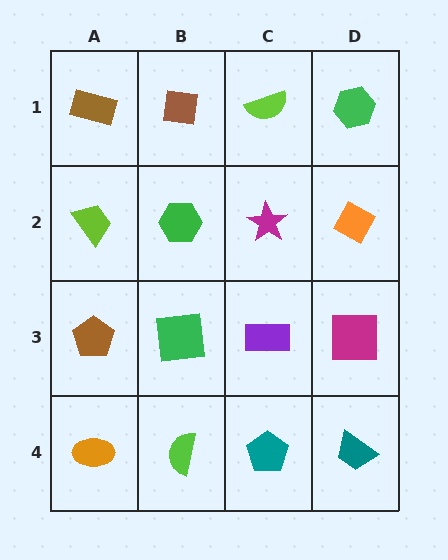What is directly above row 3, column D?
An orange diamond.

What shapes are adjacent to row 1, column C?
A magenta star (row 2, column C), a brown square (row 1, column B), a green hexagon (row 1, column D).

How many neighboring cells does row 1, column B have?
3.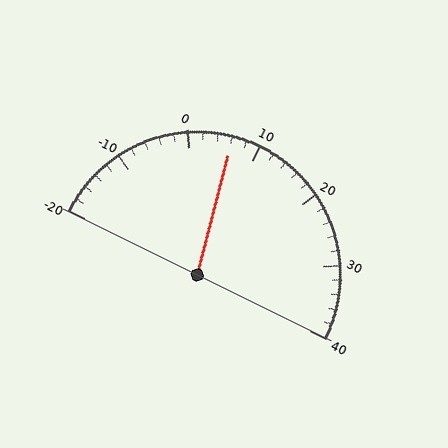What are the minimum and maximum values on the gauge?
The gauge ranges from -20 to 40.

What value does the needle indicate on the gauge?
The needle indicates approximately 6.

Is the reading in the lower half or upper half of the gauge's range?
The reading is in the lower half of the range (-20 to 40).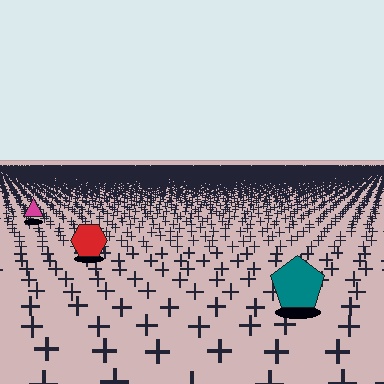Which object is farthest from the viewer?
The magenta triangle is farthest from the viewer. It appears smaller and the ground texture around it is denser.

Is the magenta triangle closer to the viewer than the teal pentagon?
No. The teal pentagon is closer — you can tell from the texture gradient: the ground texture is coarser near it.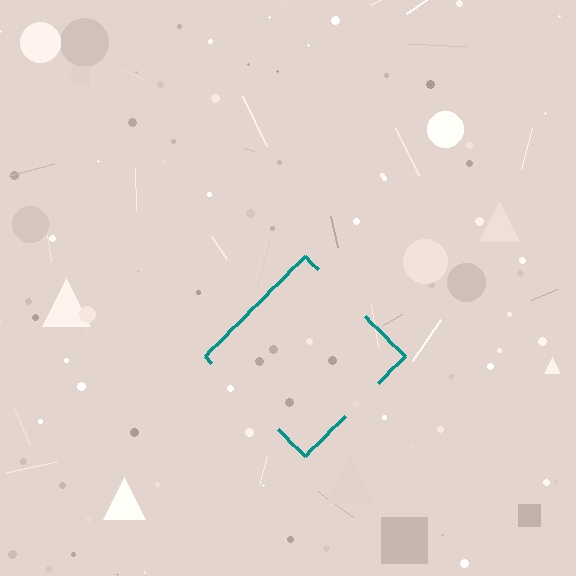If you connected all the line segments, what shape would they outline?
They would outline a diamond.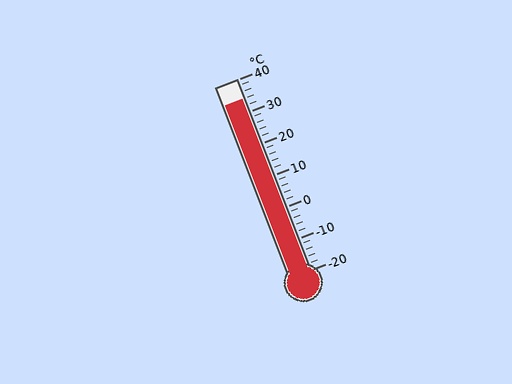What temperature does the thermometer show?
The thermometer shows approximately 34°C.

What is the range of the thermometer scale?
The thermometer scale ranges from -20°C to 40°C.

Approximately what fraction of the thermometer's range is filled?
The thermometer is filled to approximately 90% of its range.